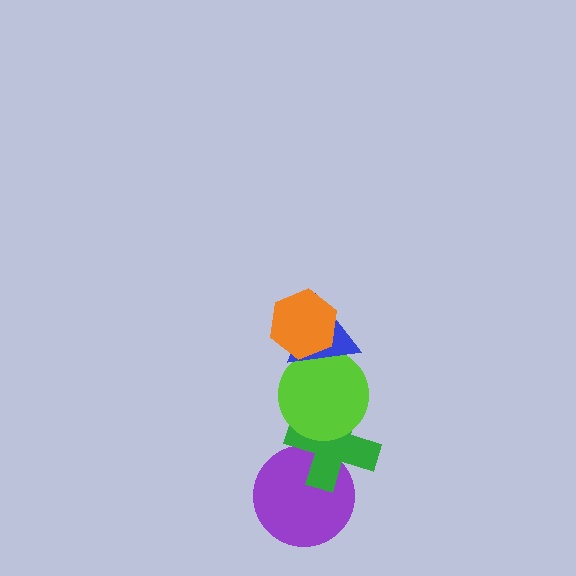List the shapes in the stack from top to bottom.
From top to bottom: the orange hexagon, the blue triangle, the lime circle, the green cross, the purple circle.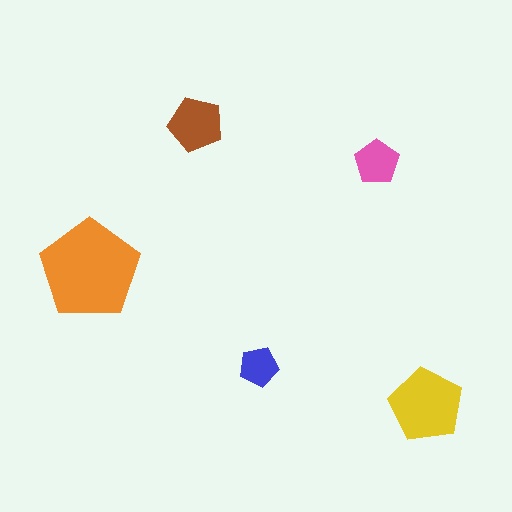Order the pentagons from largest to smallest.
the orange one, the yellow one, the brown one, the pink one, the blue one.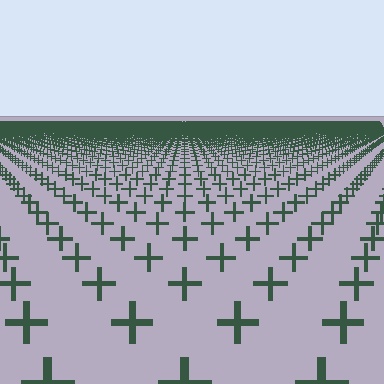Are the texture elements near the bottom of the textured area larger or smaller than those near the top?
Larger. Near the bottom, elements are closer to the viewer and appear at a bigger on-screen size.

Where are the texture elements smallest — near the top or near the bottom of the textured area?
Near the top.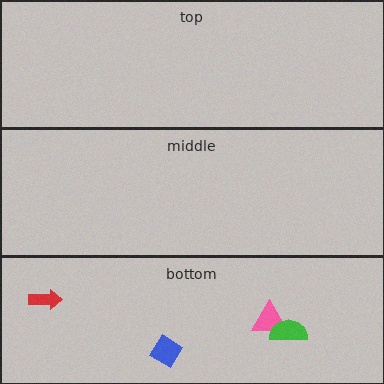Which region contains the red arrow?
The bottom region.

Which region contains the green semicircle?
The bottom region.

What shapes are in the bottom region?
The pink triangle, the blue diamond, the green semicircle, the red arrow.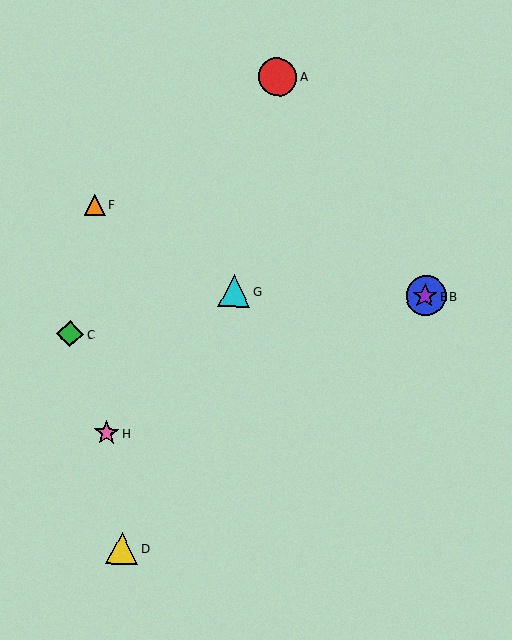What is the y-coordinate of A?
Object A is at y≈77.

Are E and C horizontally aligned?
No, E is at y≈296 and C is at y≈334.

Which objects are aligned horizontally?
Objects B, E, G are aligned horizontally.